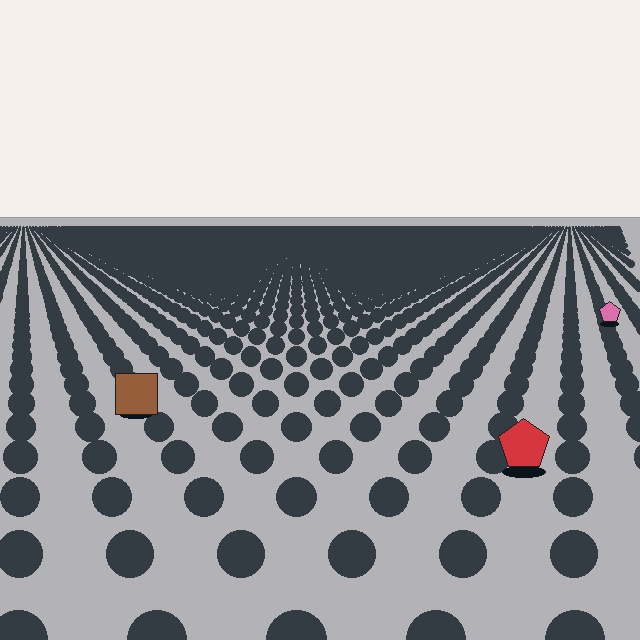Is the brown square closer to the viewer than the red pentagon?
No. The red pentagon is closer — you can tell from the texture gradient: the ground texture is coarser near it.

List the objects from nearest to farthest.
From nearest to farthest: the red pentagon, the brown square, the pink pentagon.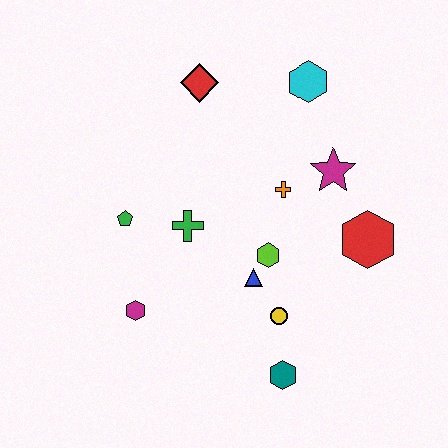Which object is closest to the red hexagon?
The magenta star is closest to the red hexagon.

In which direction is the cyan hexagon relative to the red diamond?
The cyan hexagon is to the right of the red diamond.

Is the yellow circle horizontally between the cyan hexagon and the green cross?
Yes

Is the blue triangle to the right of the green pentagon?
Yes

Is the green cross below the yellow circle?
No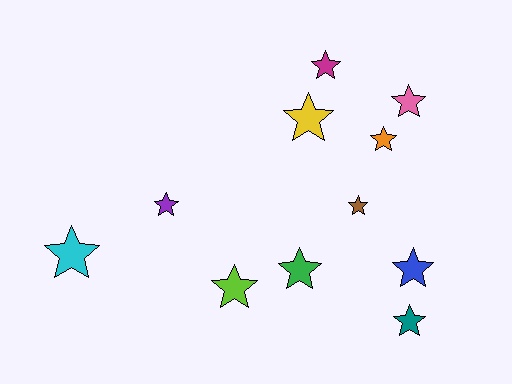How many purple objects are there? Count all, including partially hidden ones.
There is 1 purple object.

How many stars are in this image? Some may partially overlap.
There are 11 stars.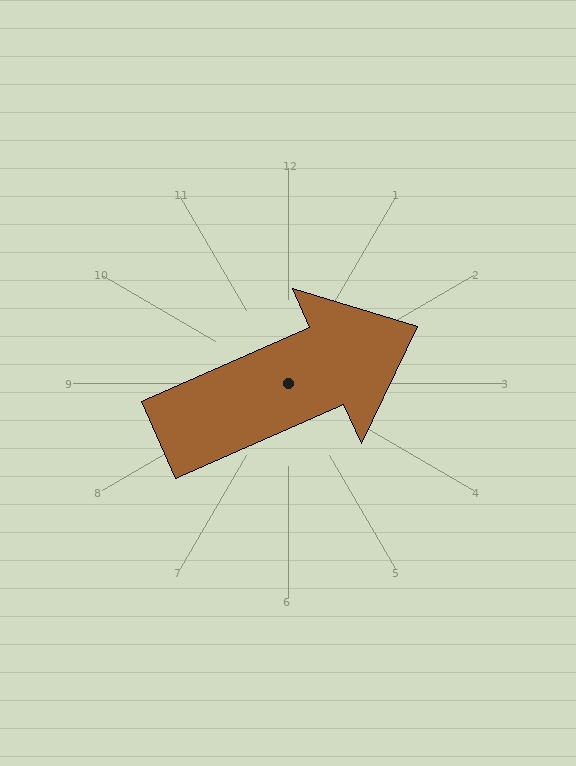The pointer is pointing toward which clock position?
Roughly 2 o'clock.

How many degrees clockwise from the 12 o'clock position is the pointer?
Approximately 66 degrees.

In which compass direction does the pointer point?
Northeast.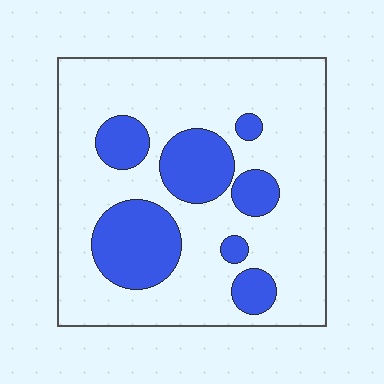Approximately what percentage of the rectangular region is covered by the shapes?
Approximately 25%.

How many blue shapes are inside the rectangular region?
7.